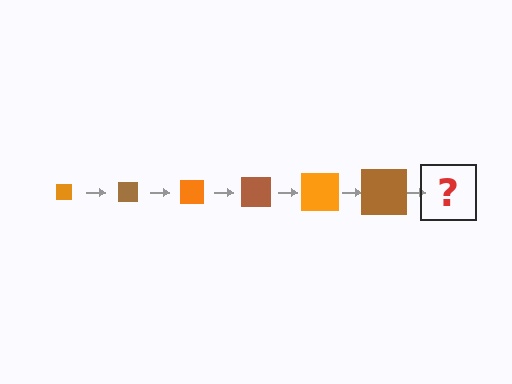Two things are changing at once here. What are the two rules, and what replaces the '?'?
The two rules are that the square grows larger each step and the color cycles through orange and brown. The '?' should be an orange square, larger than the previous one.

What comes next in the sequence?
The next element should be an orange square, larger than the previous one.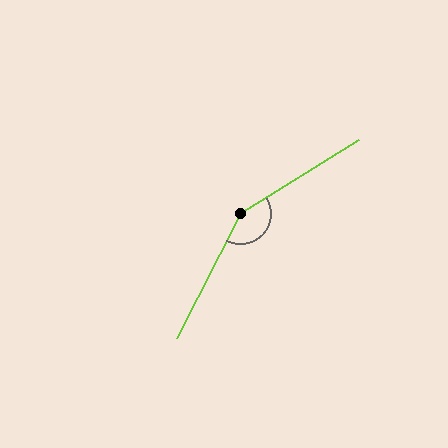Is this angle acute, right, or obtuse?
It is obtuse.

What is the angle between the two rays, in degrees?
Approximately 150 degrees.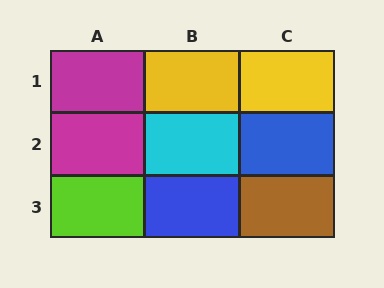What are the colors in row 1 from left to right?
Magenta, yellow, yellow.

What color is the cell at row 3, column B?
Blue.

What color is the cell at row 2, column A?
Magenta.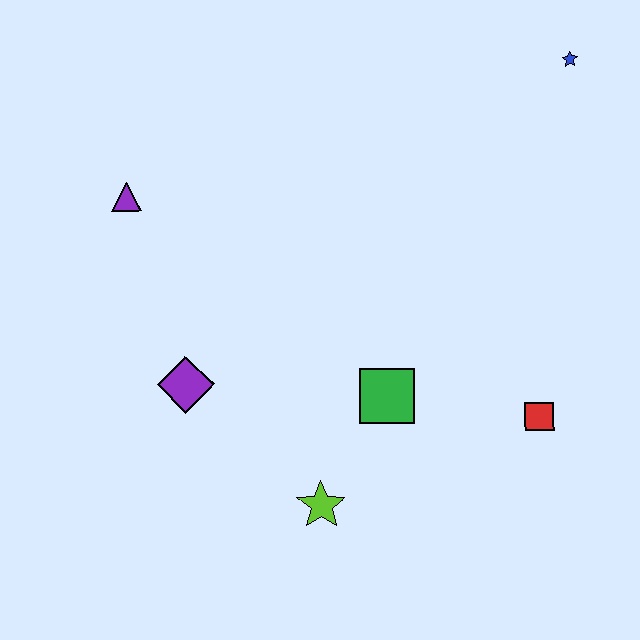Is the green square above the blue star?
No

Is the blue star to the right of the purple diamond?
Yes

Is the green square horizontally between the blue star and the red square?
No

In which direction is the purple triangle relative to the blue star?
The purple triangle is to the left of the blue star.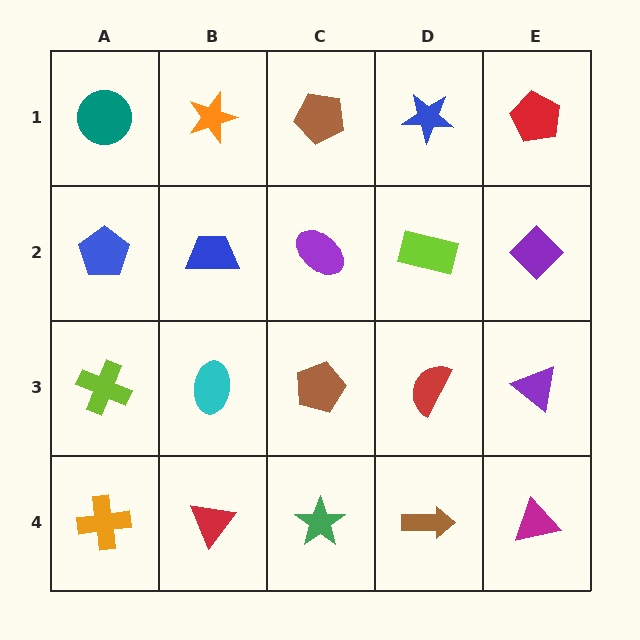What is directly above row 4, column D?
A red semicircle.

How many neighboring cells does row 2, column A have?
3.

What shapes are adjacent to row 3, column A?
A blue pentagon (row 2, column A), an orange cross (row 4, column A), a cyan ellipse (row 3, column B).